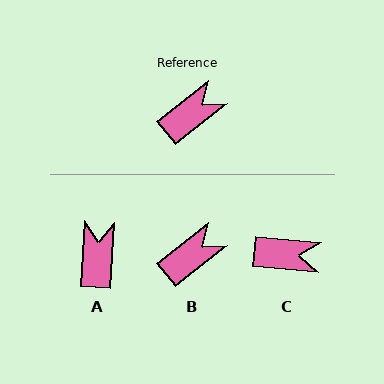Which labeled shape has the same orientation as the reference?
B.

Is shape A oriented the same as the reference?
No, it is off by about 48 degrees.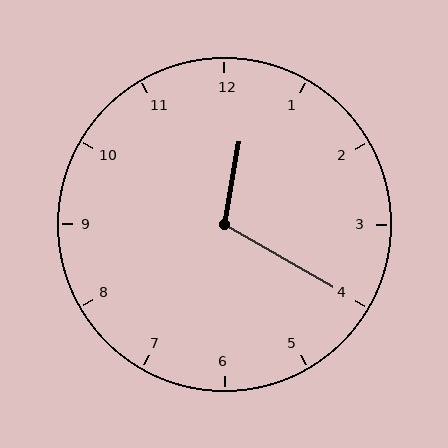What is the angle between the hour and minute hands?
Approximately 110 degrees.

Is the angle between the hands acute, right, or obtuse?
It is obtuse.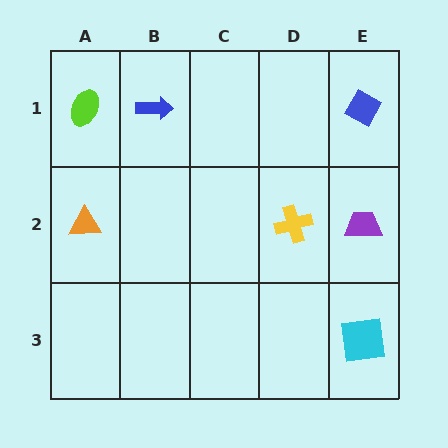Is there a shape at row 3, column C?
No, that cell is empty.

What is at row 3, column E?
A cyan square.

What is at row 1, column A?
A lime ellipse.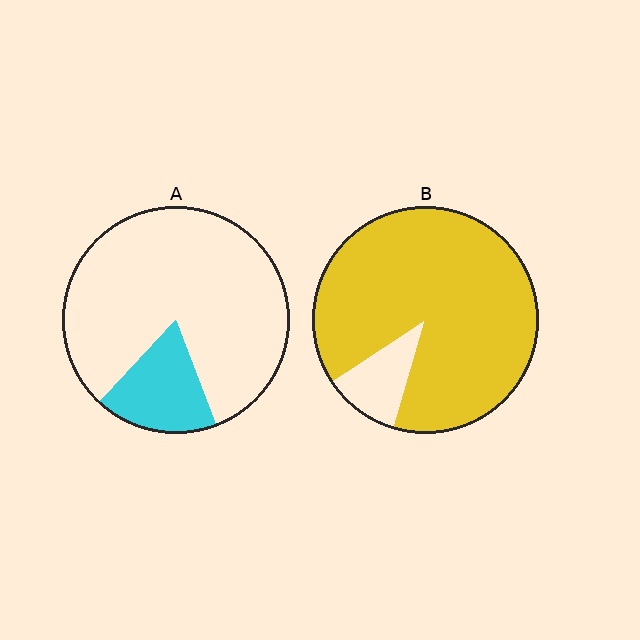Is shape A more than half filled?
No.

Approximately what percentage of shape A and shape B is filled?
A is approximately 20% and B is approximately 90%.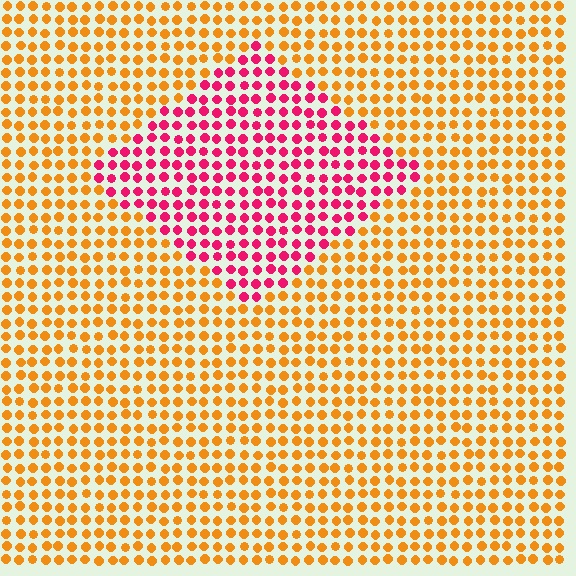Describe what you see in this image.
The image is filled with small orange elements in a uniform arrangement. A diamond-shaped region is visible where the elements are tinted to a slightly different hue, forming a subtle color boundary.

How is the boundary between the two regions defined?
The boundary is defined purely by a slight shift in hue (about 57 degrees). Spacing, size, and orientation are identical on both sides.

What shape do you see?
I see a diamond.